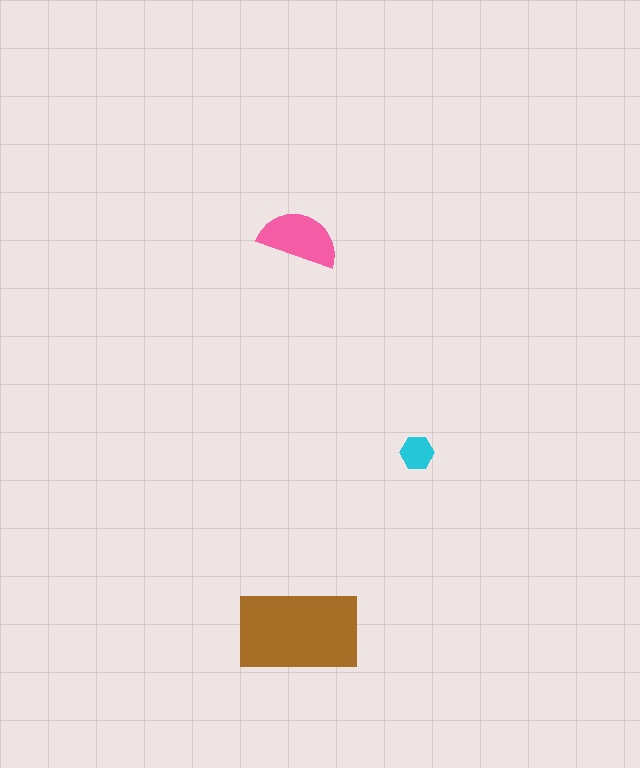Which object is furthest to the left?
The brown rectangle is leftmost.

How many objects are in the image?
There are 3 objects in the image.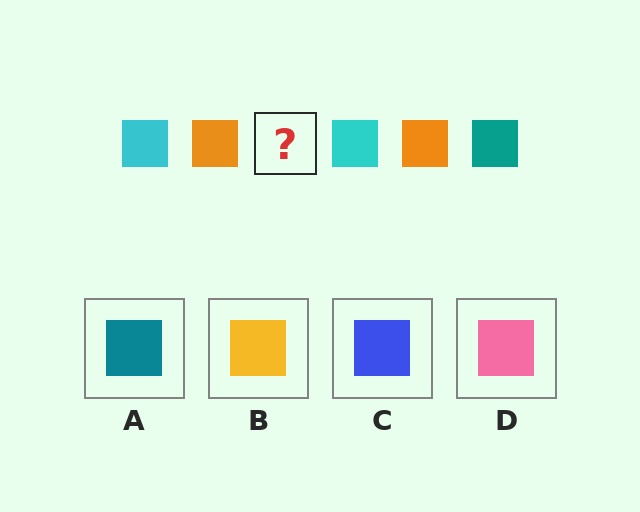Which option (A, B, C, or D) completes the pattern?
A.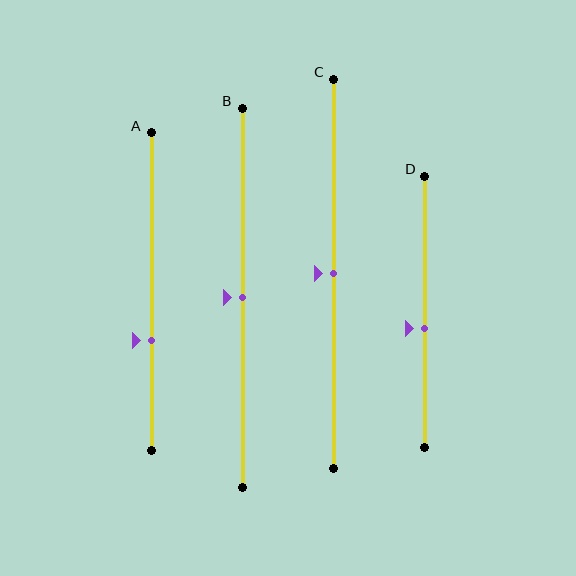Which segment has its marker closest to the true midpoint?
Segment B has its marker closest to the true midpoint.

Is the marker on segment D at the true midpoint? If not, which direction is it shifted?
No, the marker on segment D is shifted downward by about 6% of the segment length.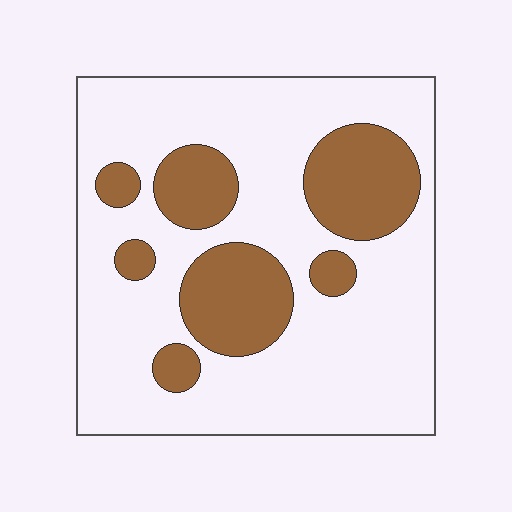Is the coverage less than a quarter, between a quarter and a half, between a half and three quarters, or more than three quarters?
Between a quarter and a half.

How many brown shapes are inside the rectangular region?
7.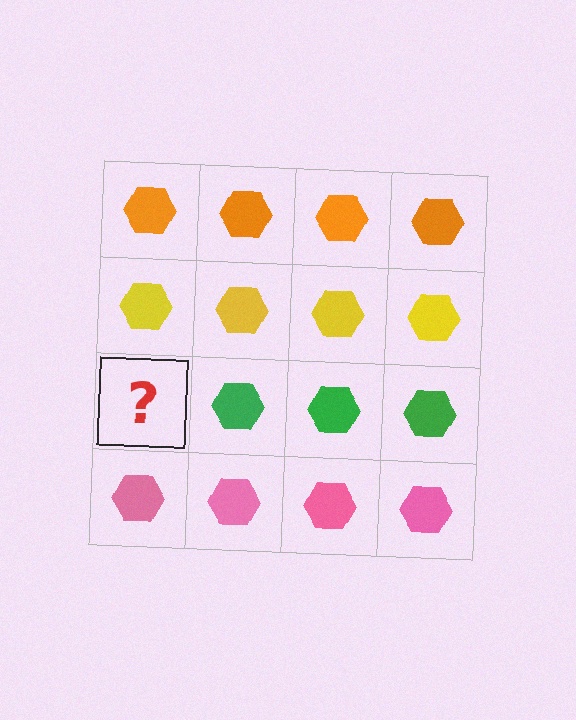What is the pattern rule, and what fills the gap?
The rule is that each row has a consistent color. The gap should be filled with a green hexagon.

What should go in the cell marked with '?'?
The missing cell should contain a green hexagon.